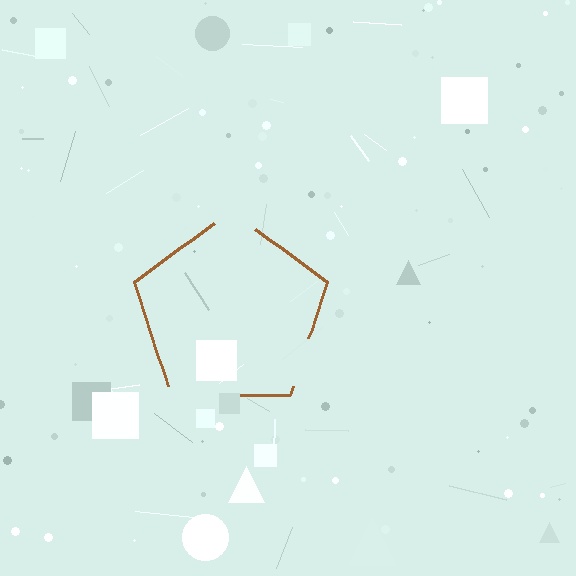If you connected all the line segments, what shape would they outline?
They would outline a pentagon.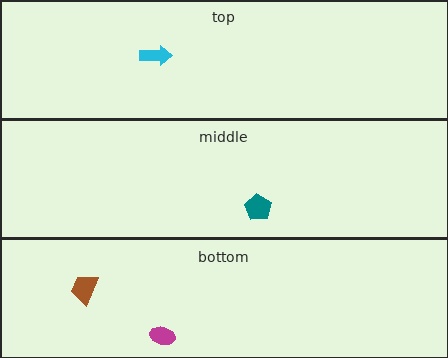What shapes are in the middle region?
The teal pentagon.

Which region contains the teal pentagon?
The middle region.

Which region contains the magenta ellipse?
The bottom region.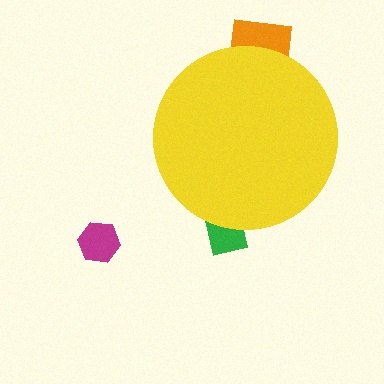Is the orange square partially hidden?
Yes, the orange square is partially hidden behind the yellow circle.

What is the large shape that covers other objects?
A yellow circle.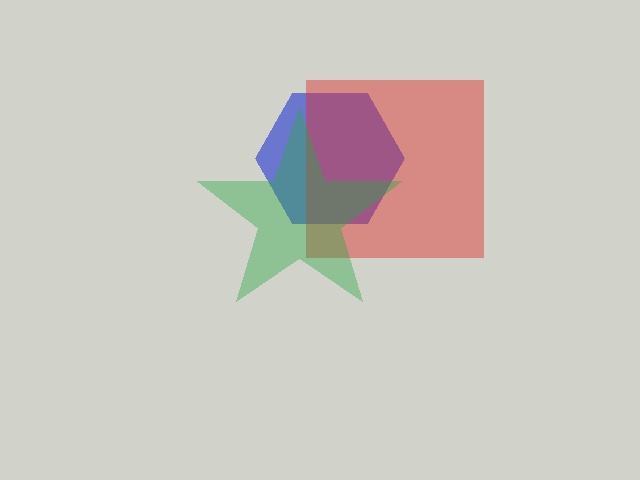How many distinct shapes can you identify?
There are 3 distinct shapes: a blue hexagon, a red square, a green star.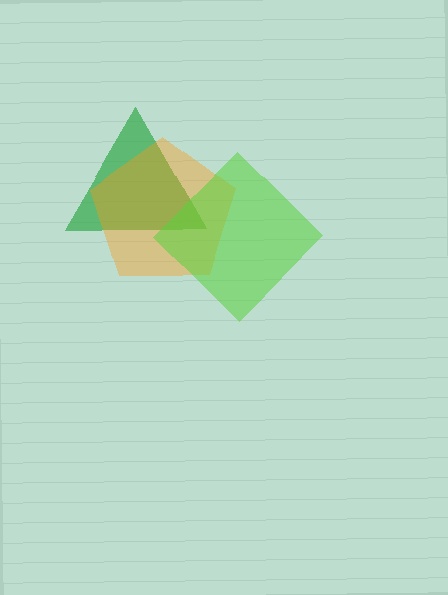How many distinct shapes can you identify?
There are 3 distinct shapes: a green triangle, an orange pentagon, a lime diamond.